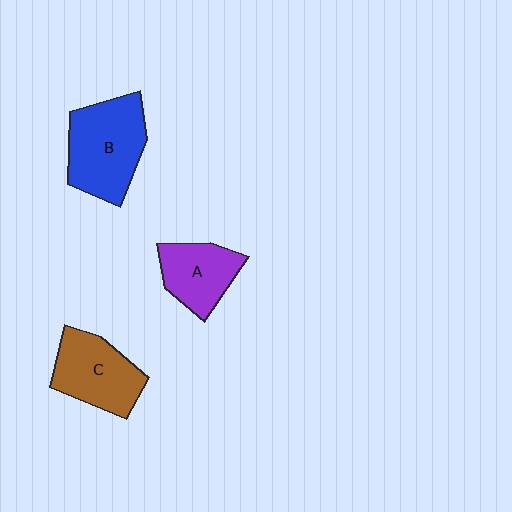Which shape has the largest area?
Shape B (blue).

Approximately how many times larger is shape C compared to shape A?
Approximately 1.2 times.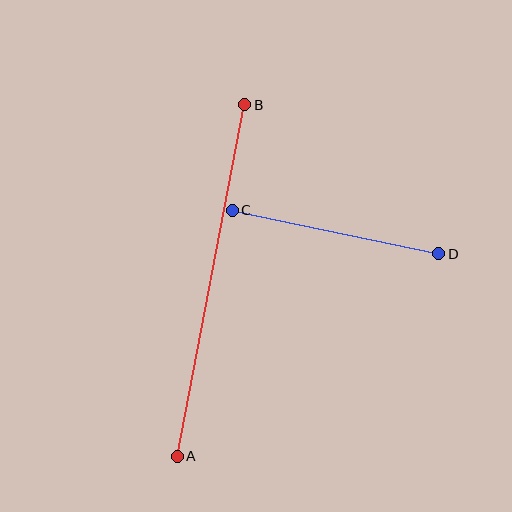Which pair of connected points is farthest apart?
Points A and B are farthest apart.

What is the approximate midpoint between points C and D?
The midpoint is at approximately (335, 232) pixels.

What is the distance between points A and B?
The distance is approximately 358 pixels.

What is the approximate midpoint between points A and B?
The midpoint is at approximately (211, 281) pixels.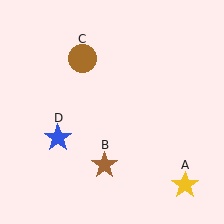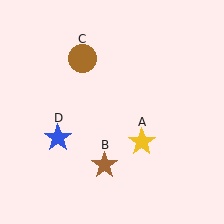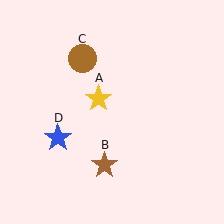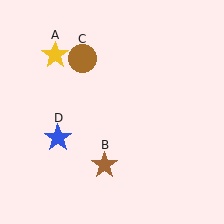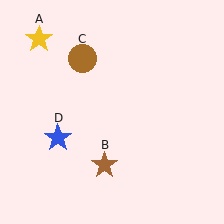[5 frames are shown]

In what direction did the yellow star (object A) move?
The yellow star (object A) moved up and to the left.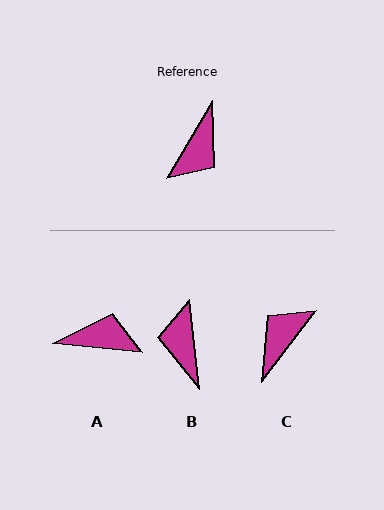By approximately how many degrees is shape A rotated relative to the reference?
Approximately 114 degrees counter-clockwise.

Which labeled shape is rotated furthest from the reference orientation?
C, about 173 degrees away.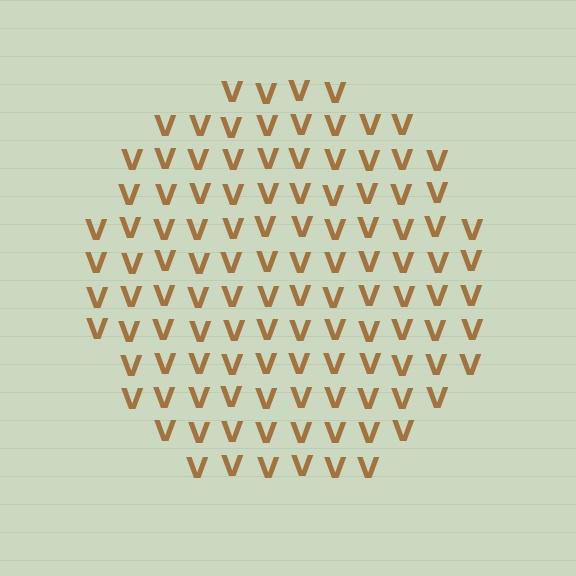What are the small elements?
The small elements are letter V's.